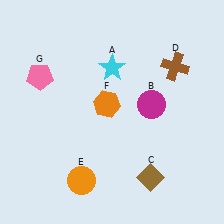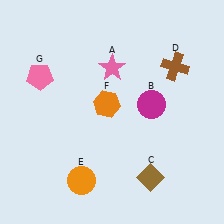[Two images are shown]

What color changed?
The star (A) changed from cyan in Image 1 to pink in Image 2.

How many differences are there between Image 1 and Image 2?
There is 1 difference between the two images.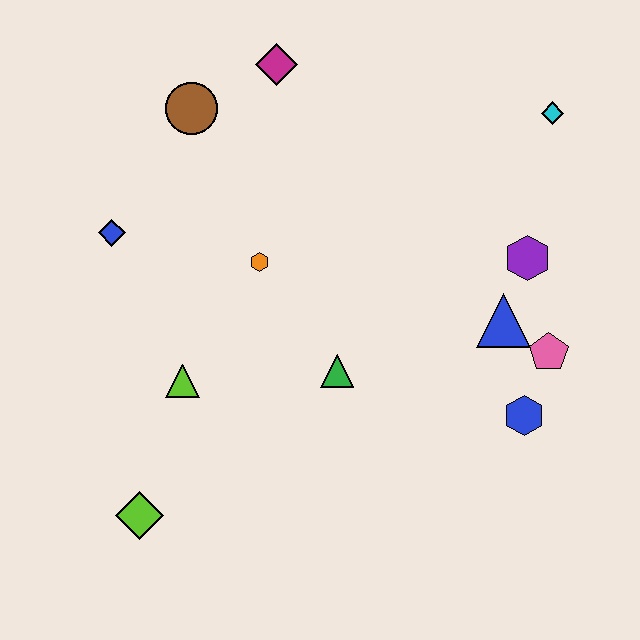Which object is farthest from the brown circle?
The blue hexagon is farthest from the brown circle.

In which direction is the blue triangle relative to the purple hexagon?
The blue triangle is below the purple hexagon.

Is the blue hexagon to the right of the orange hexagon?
Yes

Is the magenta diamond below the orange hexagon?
No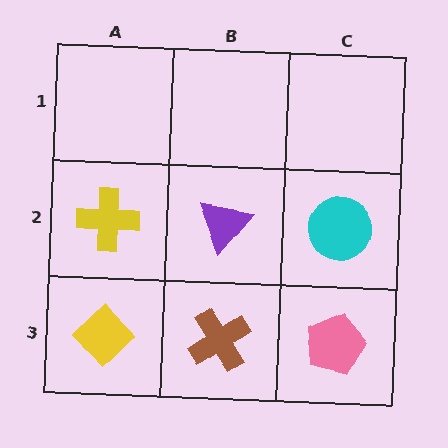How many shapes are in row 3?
3 shapes.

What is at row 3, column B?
A brown cross.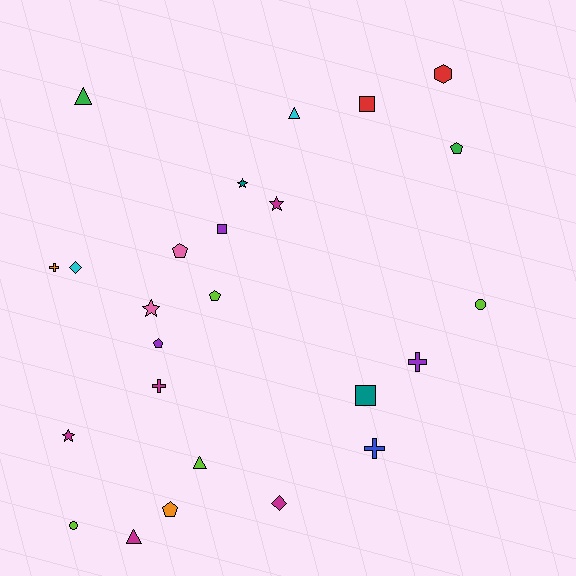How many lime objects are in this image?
There are 4 lime objects.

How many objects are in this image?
There are 25 objects.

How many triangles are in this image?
There are 4 triangles.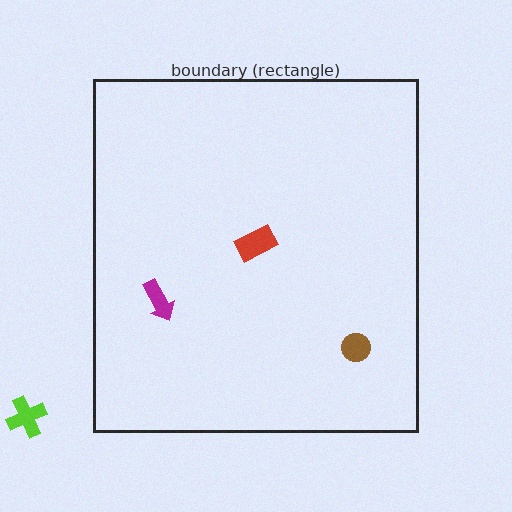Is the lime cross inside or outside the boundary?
Outside.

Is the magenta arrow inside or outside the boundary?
Inside.